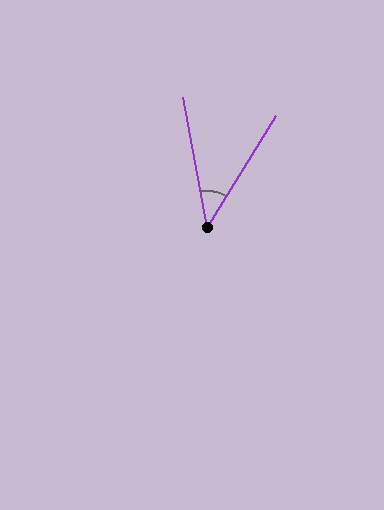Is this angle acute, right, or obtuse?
It is acute.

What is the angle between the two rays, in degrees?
Approximately 42 degrees.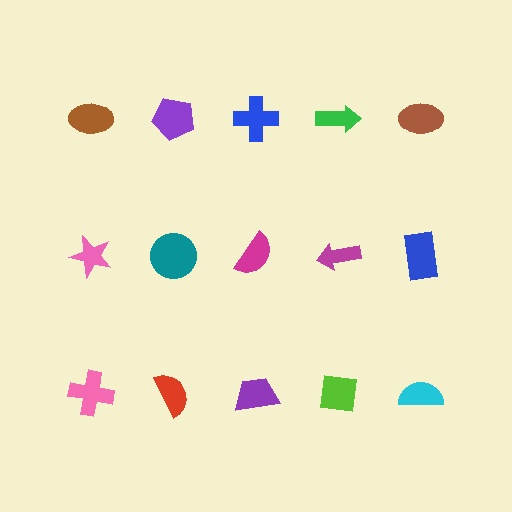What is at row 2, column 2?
A teal circle.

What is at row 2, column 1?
A pink star.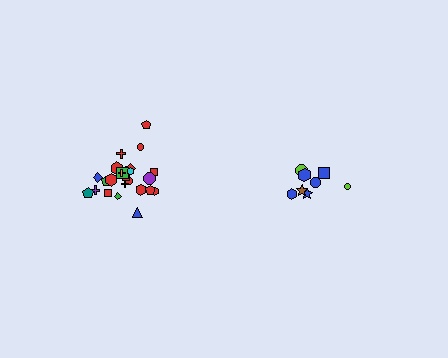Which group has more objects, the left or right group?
The left group.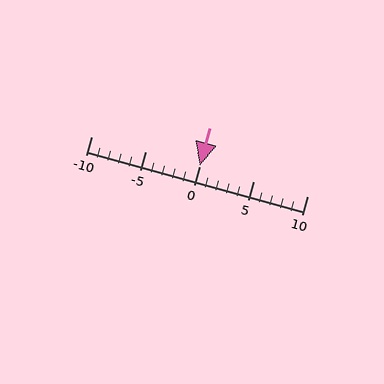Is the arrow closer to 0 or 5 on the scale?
The arrow is closer to 0.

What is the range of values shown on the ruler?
The ruler shows values from -10 to 10.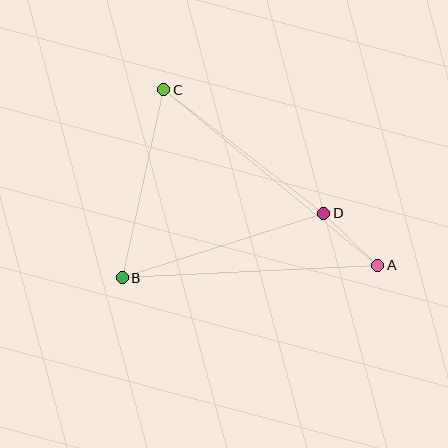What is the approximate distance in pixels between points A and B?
The distance between A and B is approximately 256 pixels.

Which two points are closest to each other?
Points A and D are closest to each other.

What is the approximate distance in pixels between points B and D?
The distance between B and D is approximately 211 pixels.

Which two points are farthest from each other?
Points A and C are farthest from each other.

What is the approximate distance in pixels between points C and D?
The distance between C and D is approximately 202 pixels.